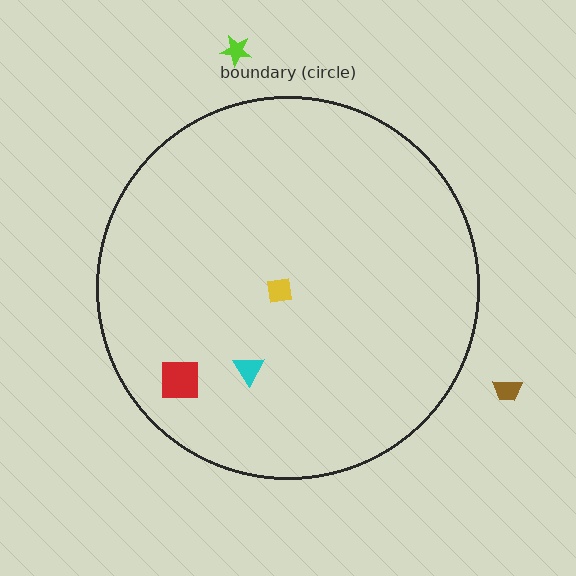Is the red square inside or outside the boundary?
Inside.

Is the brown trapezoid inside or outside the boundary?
Outside.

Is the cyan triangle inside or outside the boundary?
Inside.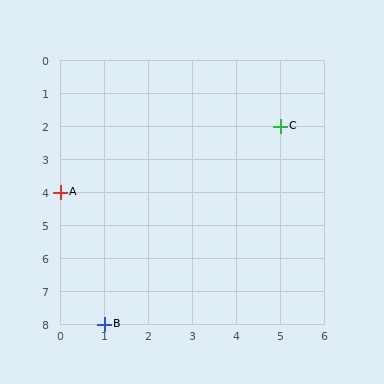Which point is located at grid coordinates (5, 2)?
Point C is at (5, 2).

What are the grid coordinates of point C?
Point C is at grid coordinates (5, 2).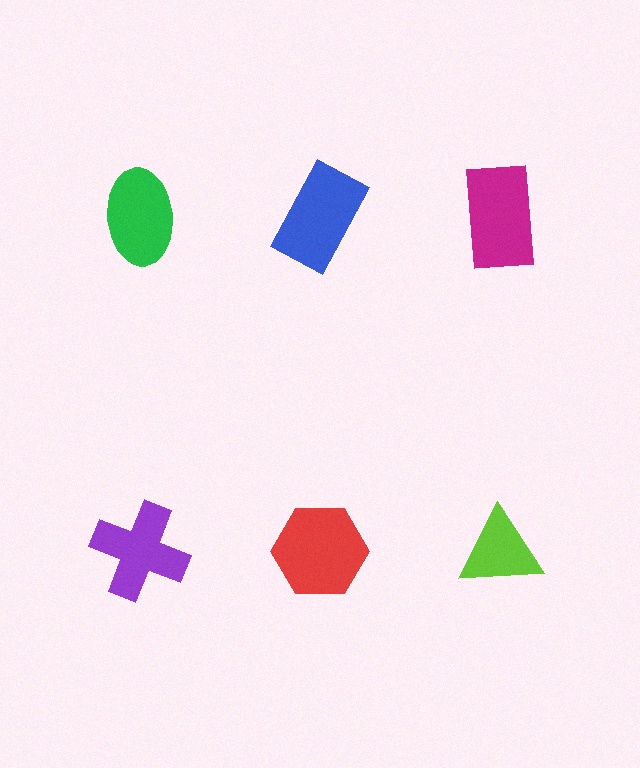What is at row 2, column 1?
A purple cross.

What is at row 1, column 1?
A green ellipse.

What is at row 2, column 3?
A lime triangle.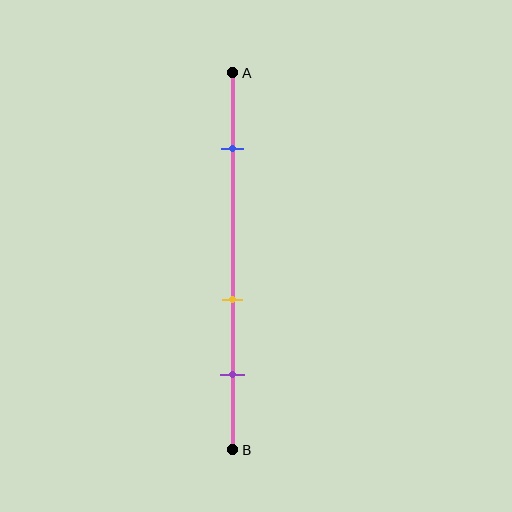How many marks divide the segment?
There are 3 marks dividing the segment.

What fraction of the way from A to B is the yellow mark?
The yellow mark is approximately 60% (0.6) of the way from A to B.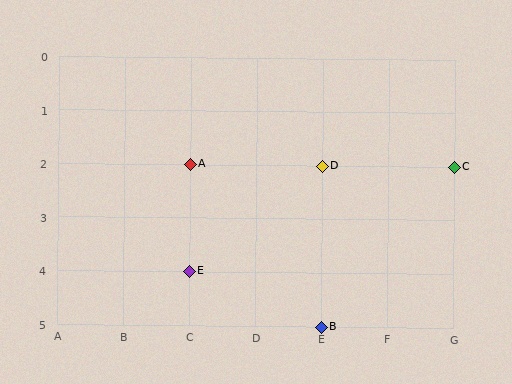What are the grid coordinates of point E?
Point E is at grid coordinates (C, 4).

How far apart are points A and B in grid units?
Points A and B are 2 columns and 3 rows apart (about 3.6 grid units diagonally).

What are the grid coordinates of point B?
Point B is at grid coordinates (E, 5).